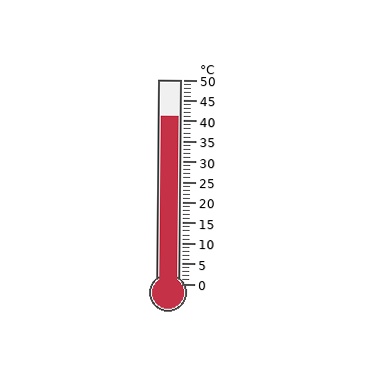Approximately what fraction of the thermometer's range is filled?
The thermometer is filled to approximately 80% of its range.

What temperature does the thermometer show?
The thermometer shows approximately 41°C.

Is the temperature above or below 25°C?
The temperature is above 25°C.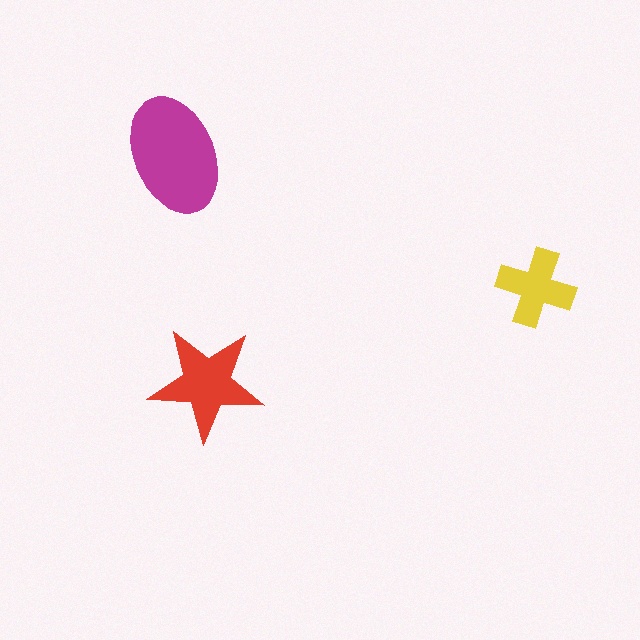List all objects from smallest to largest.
The yellow cross, the red star, the magenta ellipse.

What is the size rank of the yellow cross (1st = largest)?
3rd.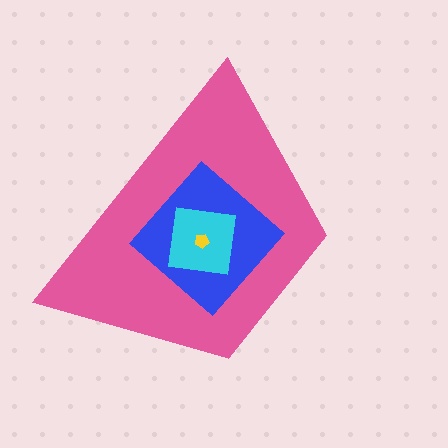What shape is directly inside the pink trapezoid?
The blue diamond.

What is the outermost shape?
The pink trapezoid.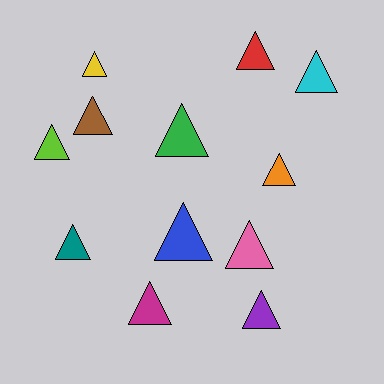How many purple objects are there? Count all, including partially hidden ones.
There is 1 purple object.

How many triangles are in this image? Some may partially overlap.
There are 12 triangles.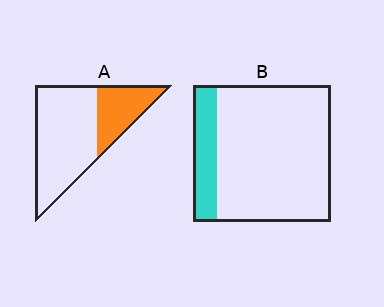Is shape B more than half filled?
No.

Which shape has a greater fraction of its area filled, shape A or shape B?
Shape A.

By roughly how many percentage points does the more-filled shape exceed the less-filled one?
By roughly 15 percentage points (A over B).